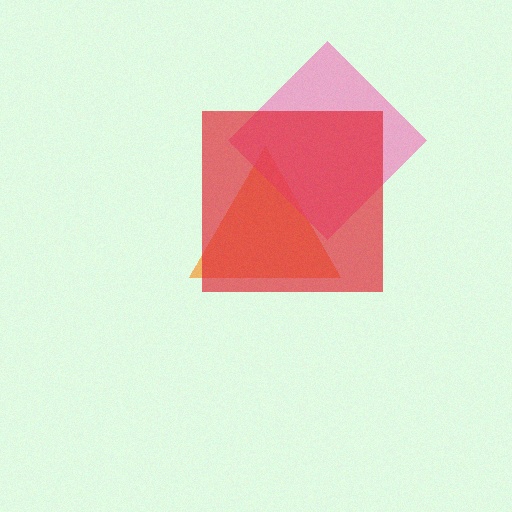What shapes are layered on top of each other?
The layered shapes are: an orange triangle, a pink diamond, a red square.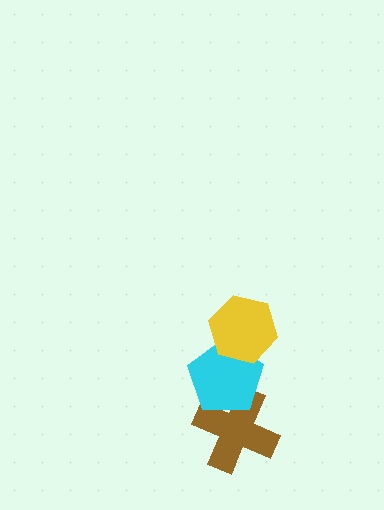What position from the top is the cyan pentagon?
The cyan pentagon is 2nd from the top.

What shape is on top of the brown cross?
The cyan pentagon is on top of the brown cross.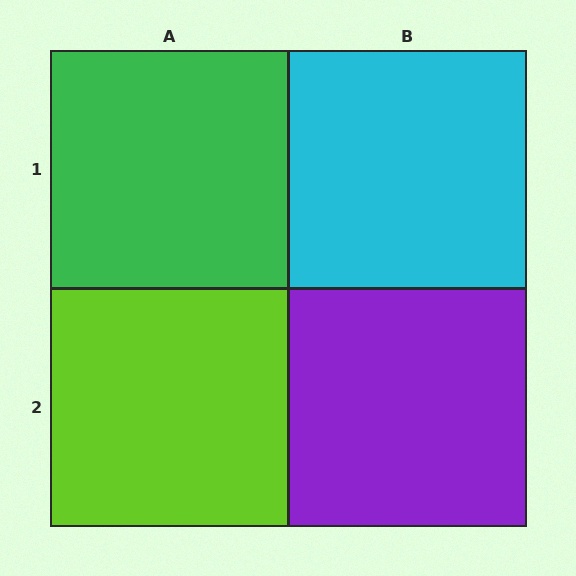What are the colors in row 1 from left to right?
Green, cyan.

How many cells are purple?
1 cell is purple.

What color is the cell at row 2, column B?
Purple.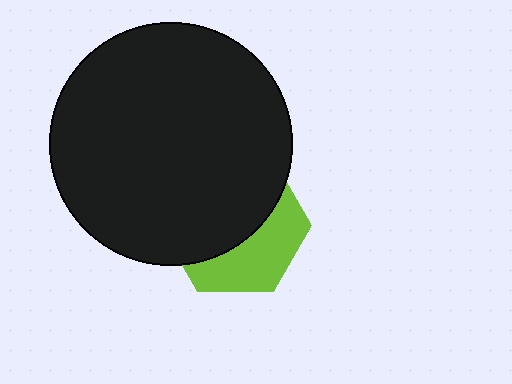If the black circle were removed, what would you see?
You would see the complete lime hexagon.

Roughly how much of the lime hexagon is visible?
A small part of it is visible (roughly 40%).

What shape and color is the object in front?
The object in front is a black circle.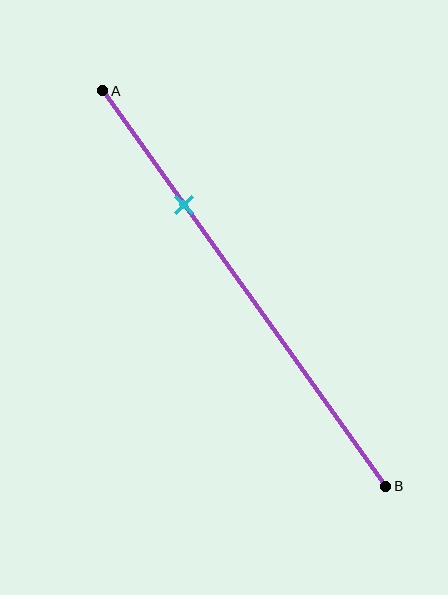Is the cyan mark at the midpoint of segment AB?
No, the mark is at about 30% from A, not at the 50% midpoint.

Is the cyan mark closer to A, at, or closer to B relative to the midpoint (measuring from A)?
The cyan mark is closer to point A than the midpoint of segment AB.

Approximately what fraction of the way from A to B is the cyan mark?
The cyan mark is approximately 30% of the way from A to B.